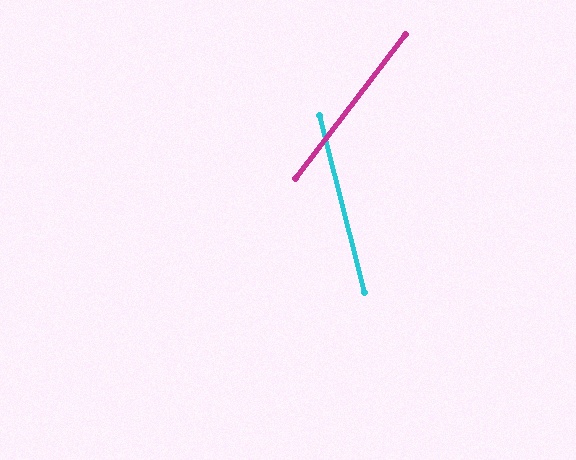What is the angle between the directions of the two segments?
Approximately 52 degrees.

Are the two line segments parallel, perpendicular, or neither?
Neither parallel nor perpendicular — they differ by about 52°.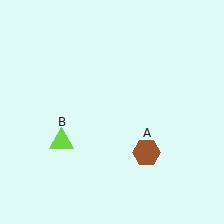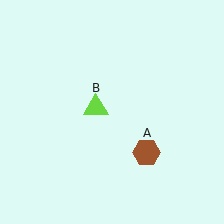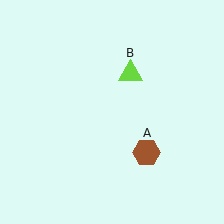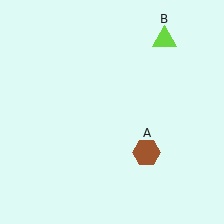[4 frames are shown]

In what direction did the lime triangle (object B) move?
The lime triangle (object B) moved up and to the right.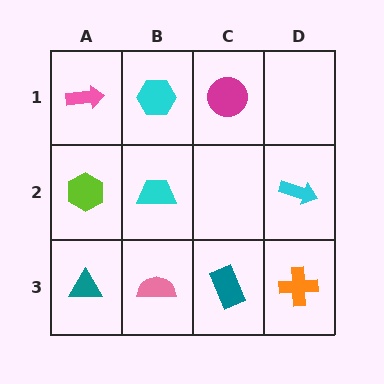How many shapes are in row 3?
4 shapes.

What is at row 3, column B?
A pink semicircle.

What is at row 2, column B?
A cyan trapezoid.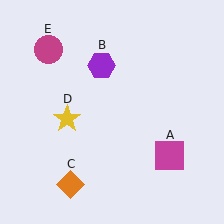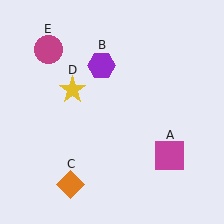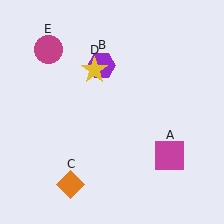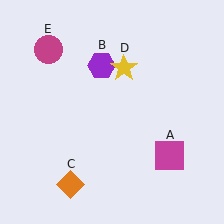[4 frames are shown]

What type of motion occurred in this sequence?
The yellow star (object D) rotated clockwise around the center of the scene.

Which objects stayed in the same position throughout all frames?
Magenta square (object A) and purple hexagon (object B) and orange diamond (object C) and magenta circle (object E) remained stationary.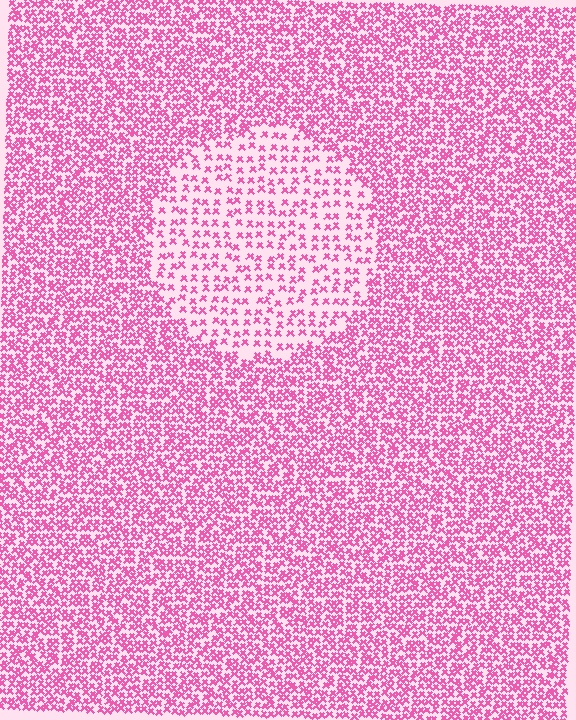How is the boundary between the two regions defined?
The boundary is defined by a change in element density (approximately 2.1x ratio). All elements are the same color, size, and shape.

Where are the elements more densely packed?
The elements are more densely packed outside the circle boundary.